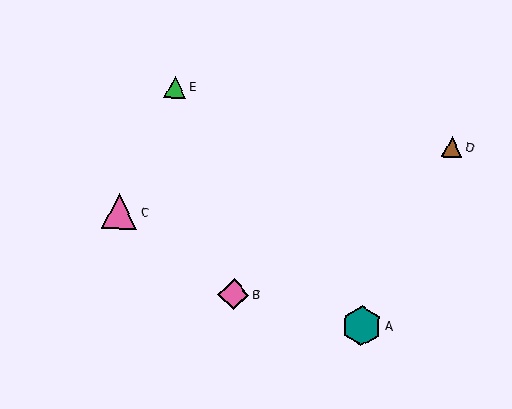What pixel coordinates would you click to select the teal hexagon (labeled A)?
Click at (362, 326) to select the teal hexagon A.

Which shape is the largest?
The teal hexagon (labeled A) is the largest.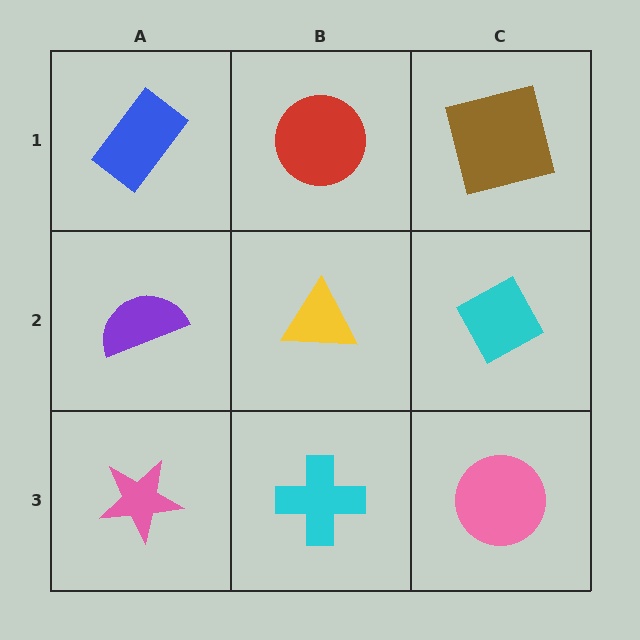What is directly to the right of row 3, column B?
A pink circle.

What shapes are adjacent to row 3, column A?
A purple semicircle (row 2, column A), a cyan cross (row 3, column B).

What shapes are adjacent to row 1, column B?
A yellow triangle (row 2, column B), a blue rectangle (row 1, column A), a brown square (row 1, column C).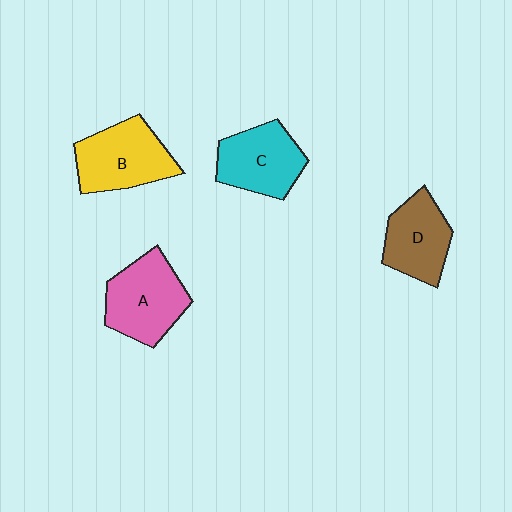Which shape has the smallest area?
Shape D (brown).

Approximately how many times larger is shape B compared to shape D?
Approximately 1.2 times.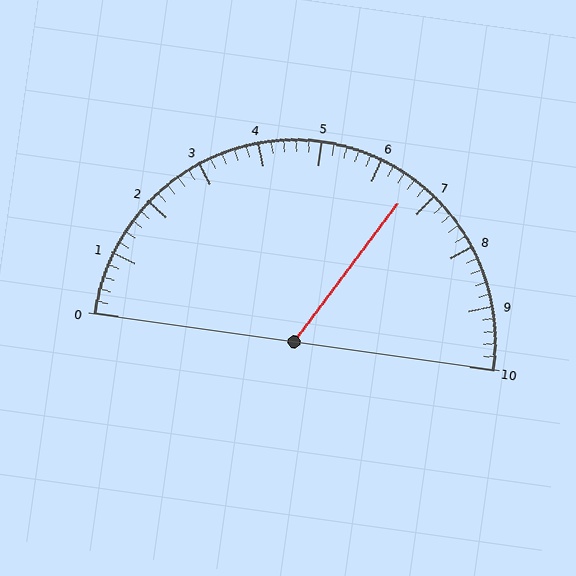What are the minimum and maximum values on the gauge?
The gauge ranges from 0 to 10.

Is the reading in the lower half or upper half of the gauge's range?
The reading is in the upper half of the range (0 to 10).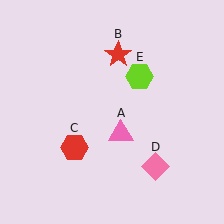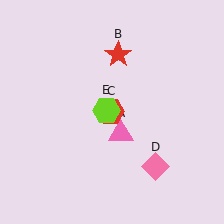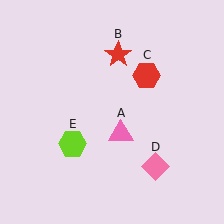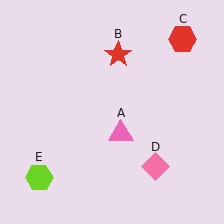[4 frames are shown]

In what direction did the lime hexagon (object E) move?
The lime hexagon (object E) moved down and to the left.